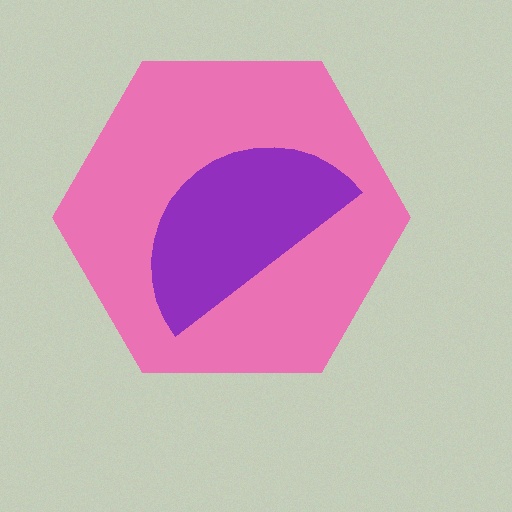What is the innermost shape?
The purple semicircle.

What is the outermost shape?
The pink hexagon.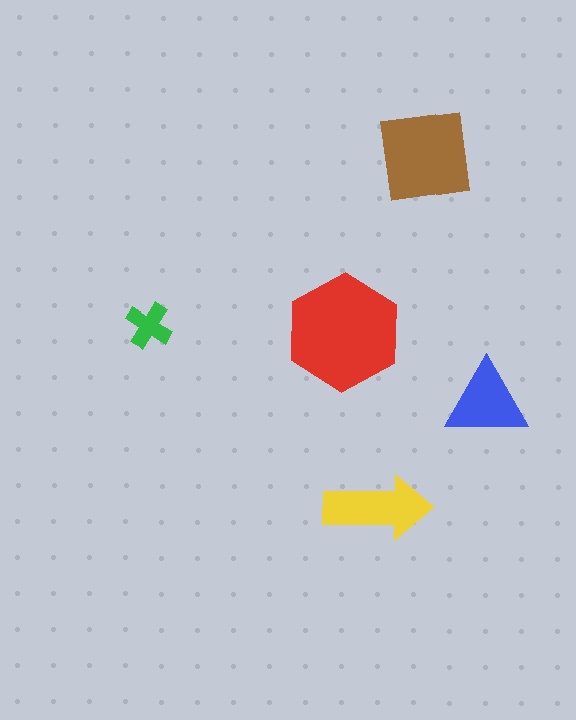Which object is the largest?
The red hexagon.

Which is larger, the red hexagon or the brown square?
The red hexagon.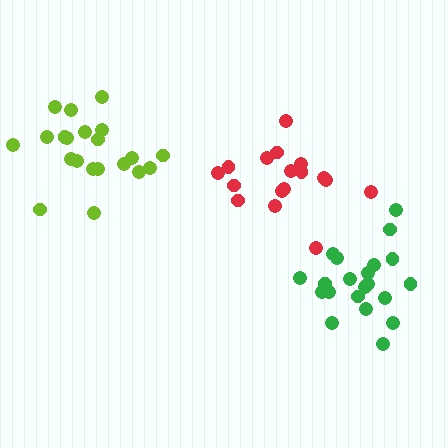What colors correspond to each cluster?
The clusters are colored: red, lime, green.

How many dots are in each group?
Group 1: 17 dots, Group 2: 21 dots, Group 3: 21 dots (59 total).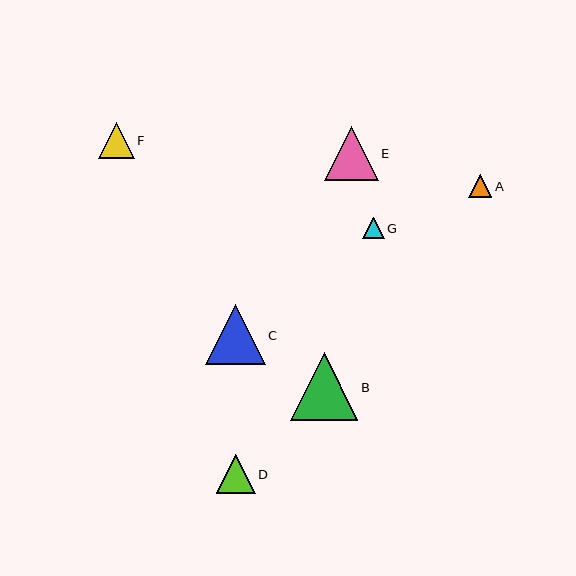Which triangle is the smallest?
Triangle G is the smallest with a size of approximately 21 pixels.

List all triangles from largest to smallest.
From largest to smallest: B, C, E, D, F, A, G.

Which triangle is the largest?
Triangle B is the largest with a size of approximately 67 pixels.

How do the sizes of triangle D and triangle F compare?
Triangle D and triangle F are approximately the same size.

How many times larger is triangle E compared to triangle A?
Triangle E is approximately 2.4 times the size of triangle A.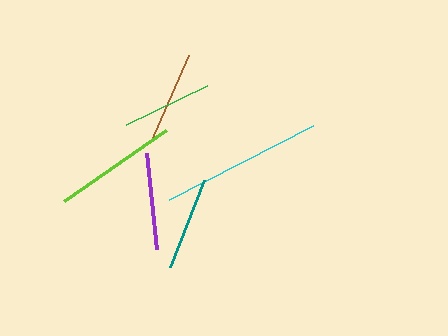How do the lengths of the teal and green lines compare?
The teal and green lines are approximately the same length.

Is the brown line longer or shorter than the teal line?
The brown line is longer than the teal line.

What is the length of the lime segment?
The lime segment is approximately 124 pixels long.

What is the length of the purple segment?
The purple segment is approximately 97 pixels long.